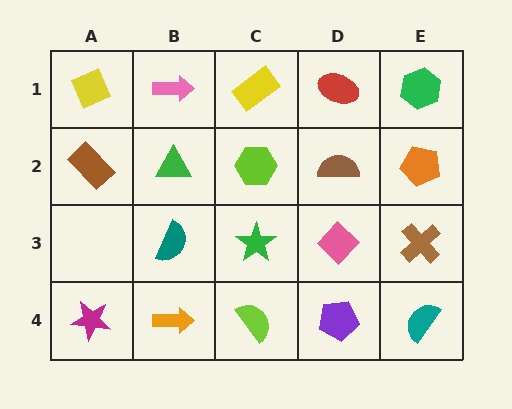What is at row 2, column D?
A brown semicircle.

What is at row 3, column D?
A pink diamond.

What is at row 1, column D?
A red ellipse.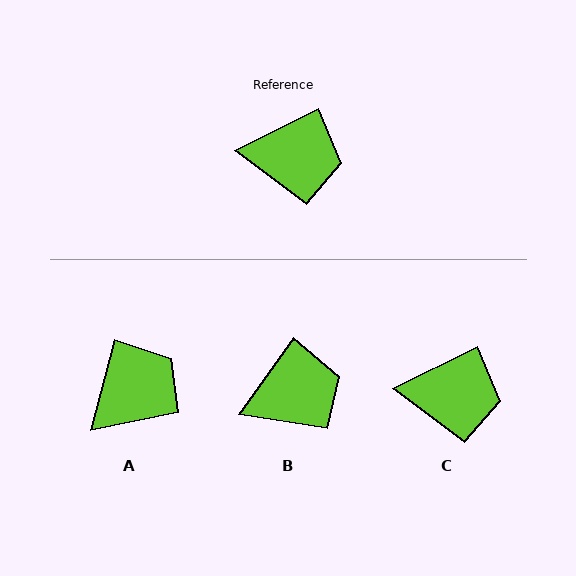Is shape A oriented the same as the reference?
No, it is off by about 48 degrees.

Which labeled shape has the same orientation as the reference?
C.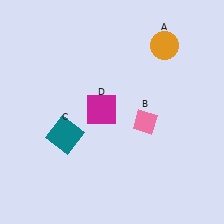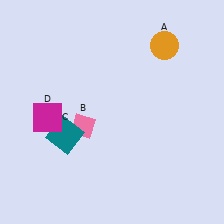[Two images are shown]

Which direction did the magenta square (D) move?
The magenta square (D) moved left.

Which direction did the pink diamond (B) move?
The pink diamond (B) moved left.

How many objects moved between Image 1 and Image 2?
2 objects moved between the two images.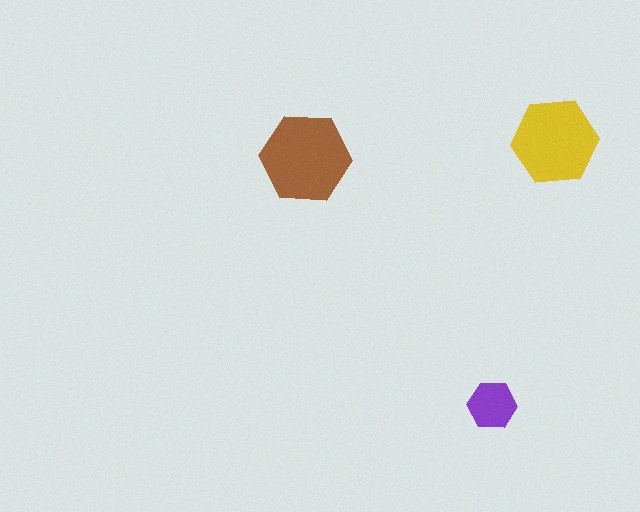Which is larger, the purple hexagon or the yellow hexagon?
The yellow one.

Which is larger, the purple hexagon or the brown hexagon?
The brown one.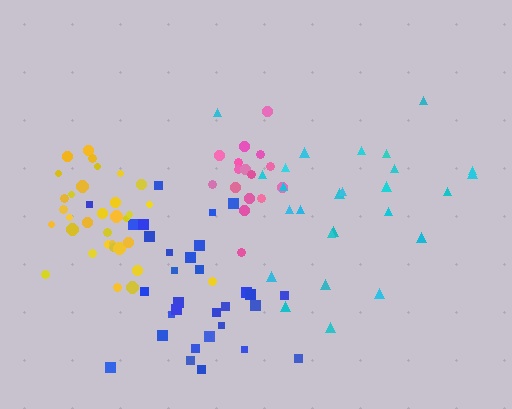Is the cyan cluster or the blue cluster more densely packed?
Blue.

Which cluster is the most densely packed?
Pink.